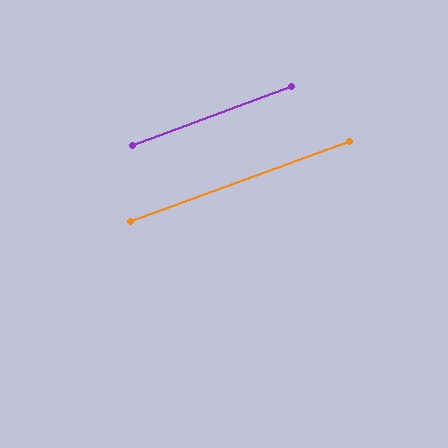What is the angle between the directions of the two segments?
Approximately 1 degree.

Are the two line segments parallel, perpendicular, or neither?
Parallel — their directions differ by only 0.6°.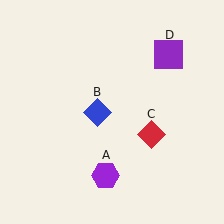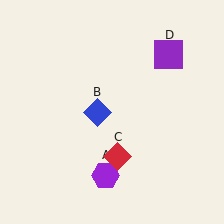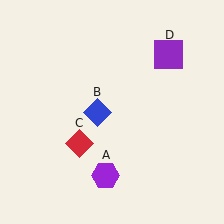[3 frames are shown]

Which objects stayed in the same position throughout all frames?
Purple hexagon (object A) and blue diamond (object B) and purple square (object D) remained stationary.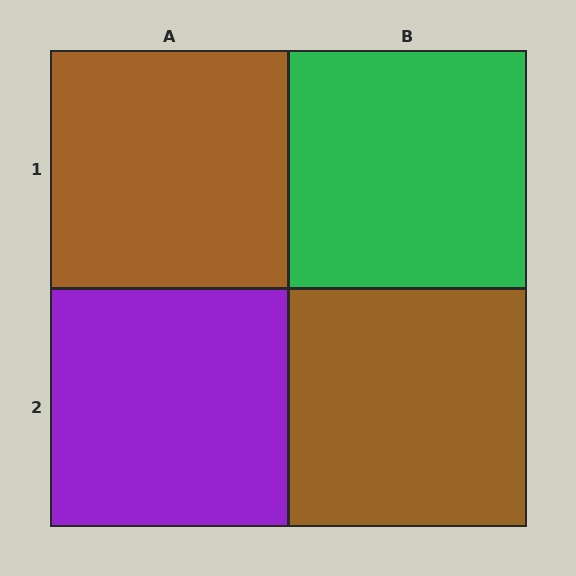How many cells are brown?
2 cells are brown.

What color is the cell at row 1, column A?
Brown.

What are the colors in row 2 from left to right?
Purple, brown.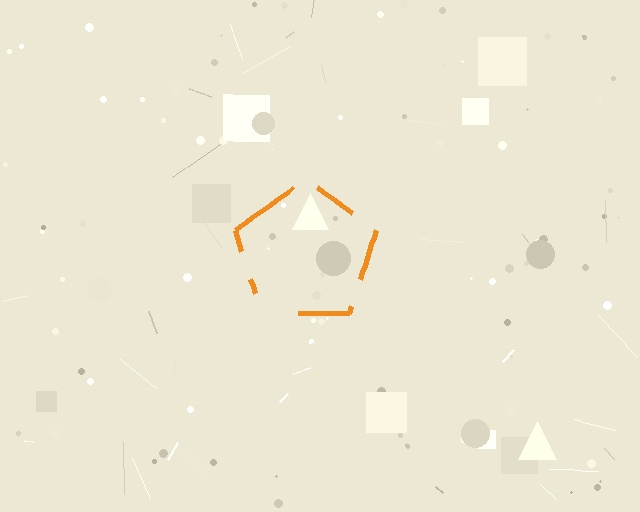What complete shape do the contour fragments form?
The contour fragments form a pentagon.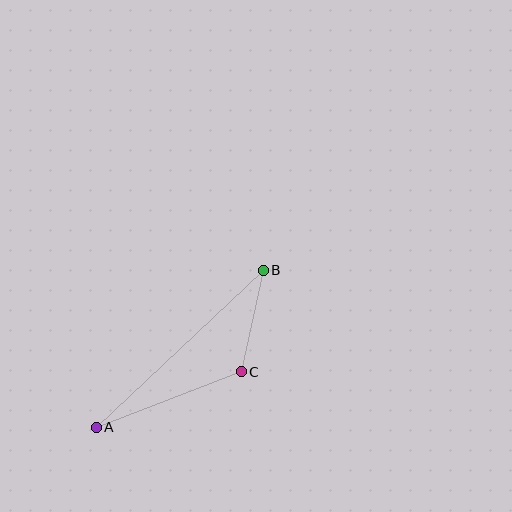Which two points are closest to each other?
Points B and C are closest to each other.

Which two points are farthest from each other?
Points A and B are farthest from each other.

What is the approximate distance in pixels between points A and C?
The distance between A and C is approximately 155 pixels.